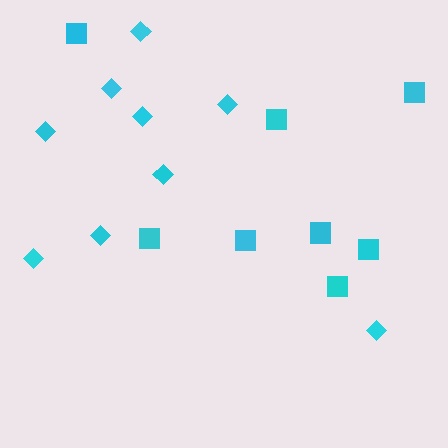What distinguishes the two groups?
There are 2 groups: one group of diamonds (9) and one group of squares (8).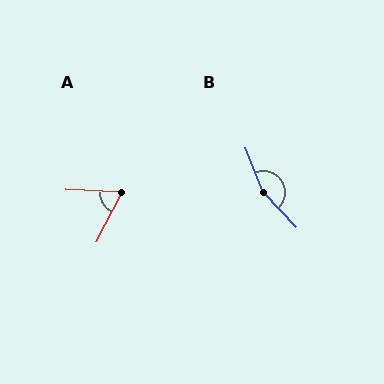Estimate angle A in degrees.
Approximately 65 degrees.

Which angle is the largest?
B, at approximately 157 degrees.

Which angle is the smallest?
A, at approximately 65 degrees.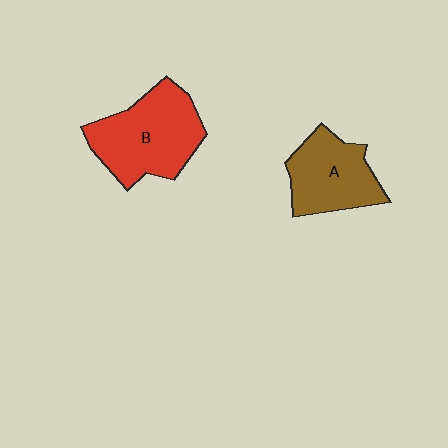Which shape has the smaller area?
Shape A (brown).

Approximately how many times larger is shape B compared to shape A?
Approximately 1.3 times.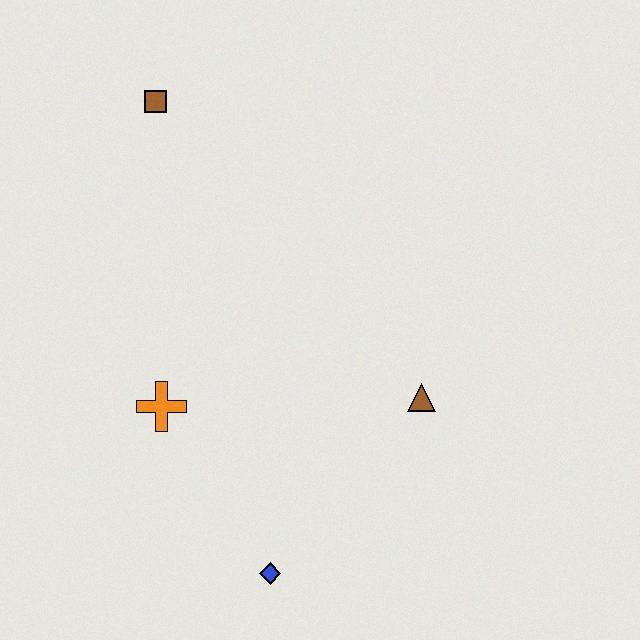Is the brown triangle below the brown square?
Yes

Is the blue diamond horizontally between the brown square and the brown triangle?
Yes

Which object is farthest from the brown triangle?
The brown square is farthest from the brown triangle.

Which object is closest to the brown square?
The orange cross is closest to the brown square.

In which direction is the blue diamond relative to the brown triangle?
The blue diamond is below the brown triangle.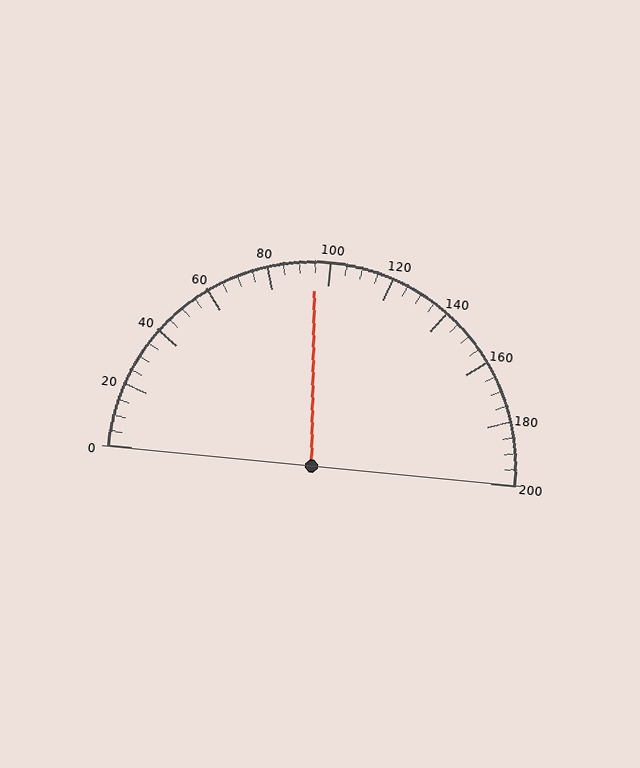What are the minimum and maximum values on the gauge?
The gauge ranges from 0 to 200.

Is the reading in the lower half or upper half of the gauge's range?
The reading is in the lower half of the range (0 to 200).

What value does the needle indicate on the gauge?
The needle indicates approximately 95.